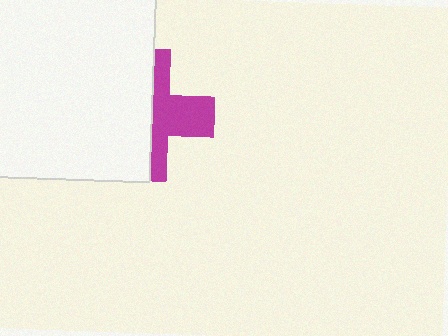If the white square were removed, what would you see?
You would see the complete magenta cross.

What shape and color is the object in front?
The object in front is a white square.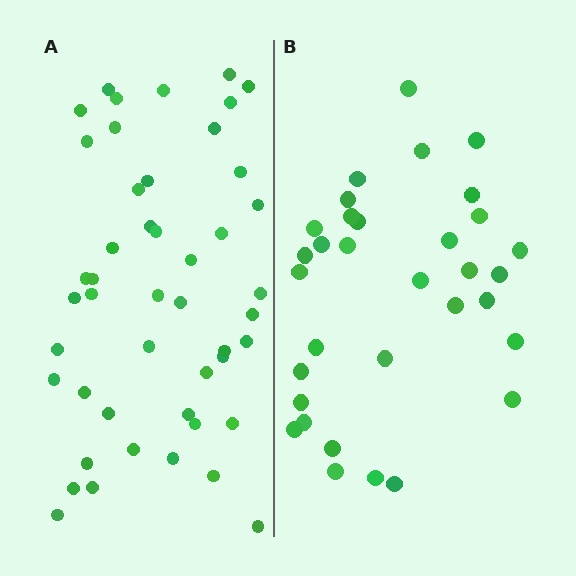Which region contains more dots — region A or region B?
Region A (the left region) has more dots.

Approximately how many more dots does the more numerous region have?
Region A has approximately 15 more dots than region B.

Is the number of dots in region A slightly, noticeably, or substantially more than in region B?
Region A has noticeably more, but not dramatically so. The ratio is roughly 1.4 to 1.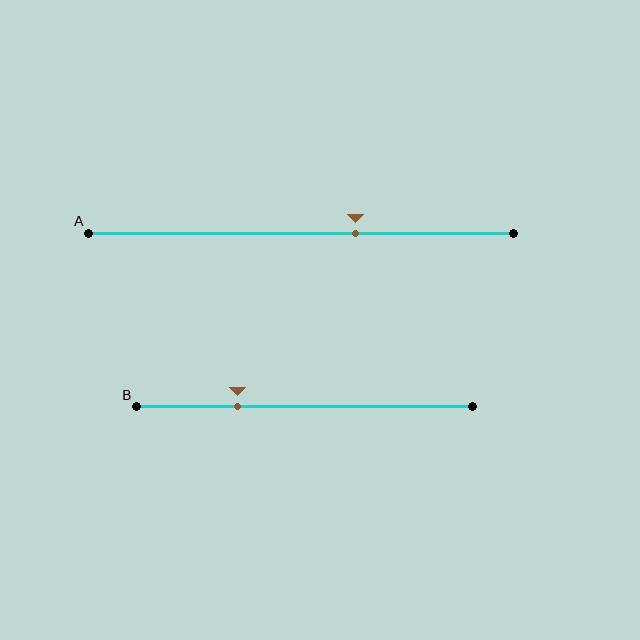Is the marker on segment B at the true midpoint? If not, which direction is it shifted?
No, the marker on segment B is shifted to the left by about 20% of the segment length.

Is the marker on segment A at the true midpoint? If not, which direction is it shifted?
No, the marker on segment A is shifted to the right by about 13% of the segment length.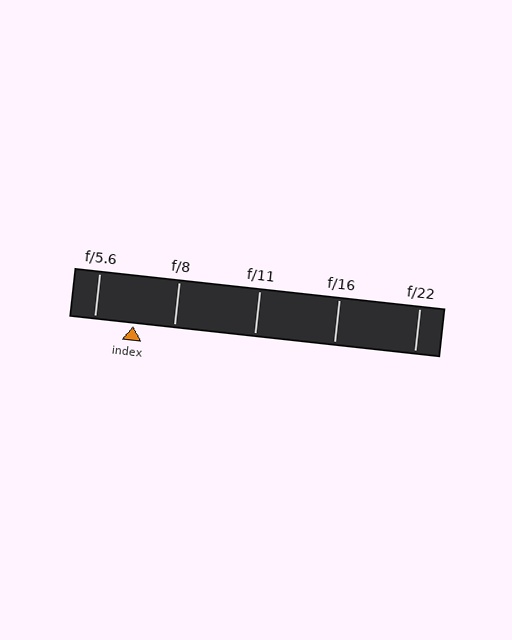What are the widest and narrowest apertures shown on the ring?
The widest aperture shown is f/5.6 and the narrowest is f/22.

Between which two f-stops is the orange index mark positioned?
The index mark is between f/5.6 and f/8.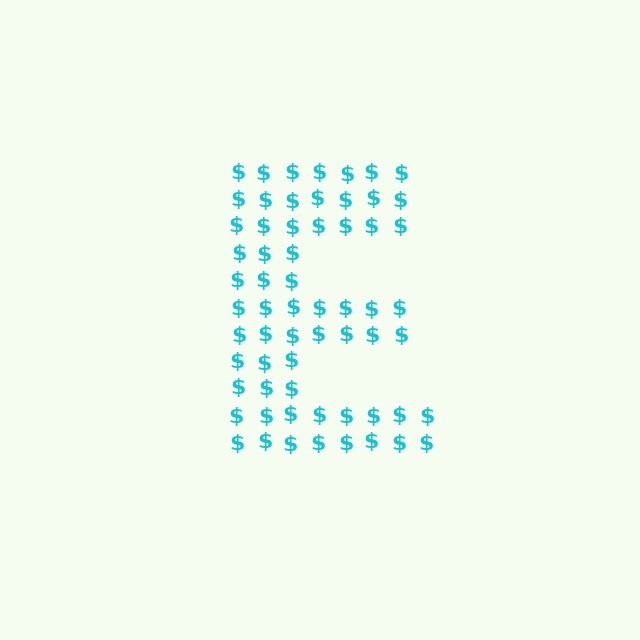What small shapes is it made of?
It is made of small dollar signs.